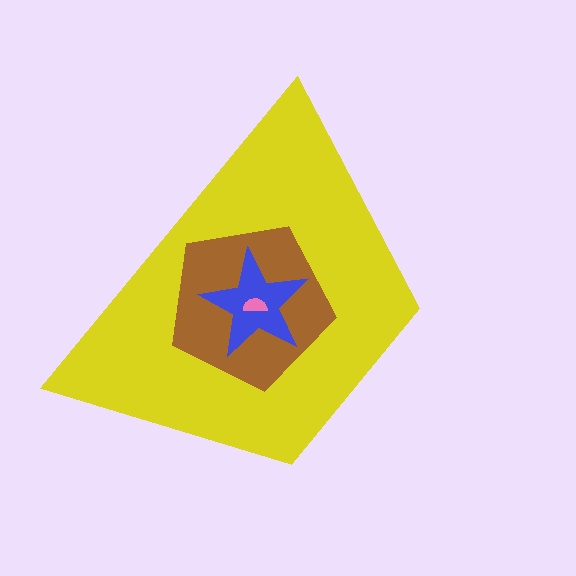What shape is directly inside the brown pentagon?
The blue star.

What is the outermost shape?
The yellow trapezoid.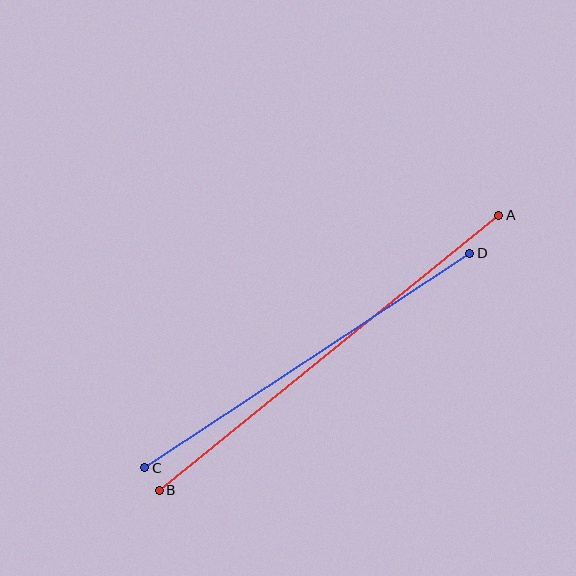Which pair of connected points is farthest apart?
Points A and B are farthest apart.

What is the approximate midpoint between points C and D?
The midpoint is at approximately (307, 361) pixels.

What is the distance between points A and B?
The distance is approximately 437 pixels.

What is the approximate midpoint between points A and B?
The midpoint is at approximately (329, 353) pixels.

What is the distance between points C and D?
The distance is approximately 389 pixels.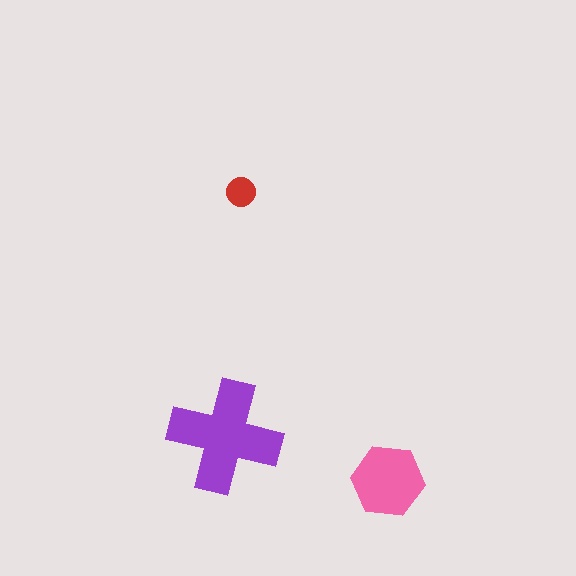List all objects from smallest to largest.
The red circle, the pink hexagon, the purple cross.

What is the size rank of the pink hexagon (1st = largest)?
2nd.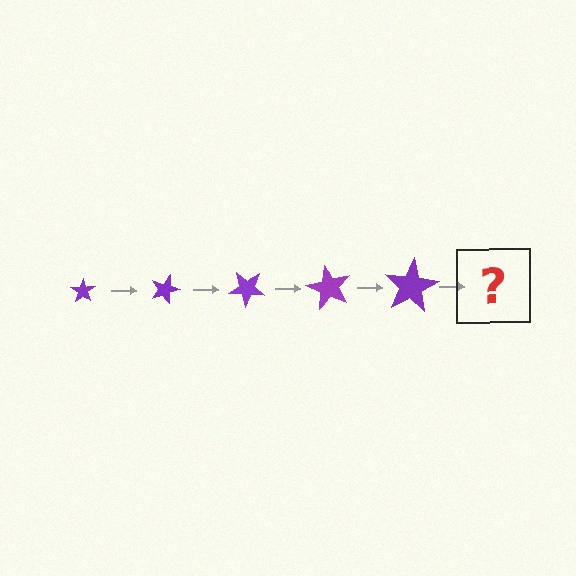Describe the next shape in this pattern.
It should be a star, larger than the previous one and rotated 100 degrees from the start.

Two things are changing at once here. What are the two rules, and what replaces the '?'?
The two rules are that the star grows larger each step and it rotates 20 degrees each step. The '?' should be a star, larger than the previous one and rotated 100 degrees from the start.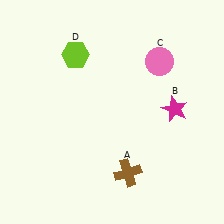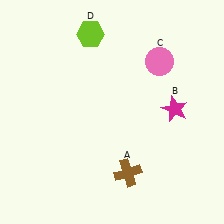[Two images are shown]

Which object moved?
The lime hexagon (D) moved up.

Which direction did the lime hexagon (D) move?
The lime hexagon (D) moved up.